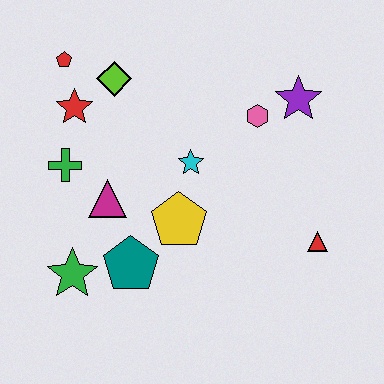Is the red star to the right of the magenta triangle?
No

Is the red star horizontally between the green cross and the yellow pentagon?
Yes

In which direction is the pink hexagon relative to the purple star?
The pink hexagon is to the left of the purple star.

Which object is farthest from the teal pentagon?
The purple star is farthest from the teal pentagon.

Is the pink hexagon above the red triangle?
Yes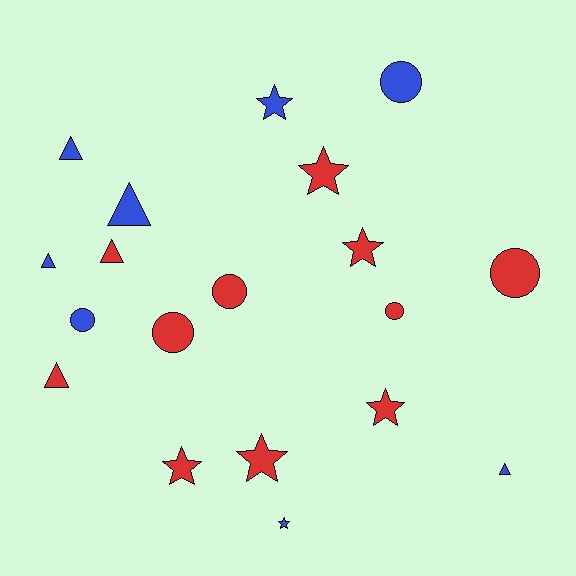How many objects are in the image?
There are 19 objects.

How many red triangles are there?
There are 2 red triangles.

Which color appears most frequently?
Red, with 11 objects.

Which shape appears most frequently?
Star, with 7 objects.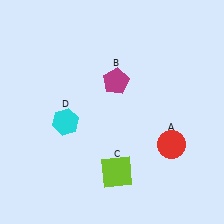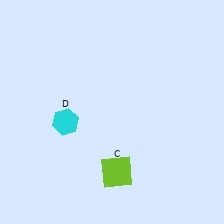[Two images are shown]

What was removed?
The magenta pentagon (B), the red circle (A) were removed in Image 2.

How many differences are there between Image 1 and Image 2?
There are 2 differences between the two images.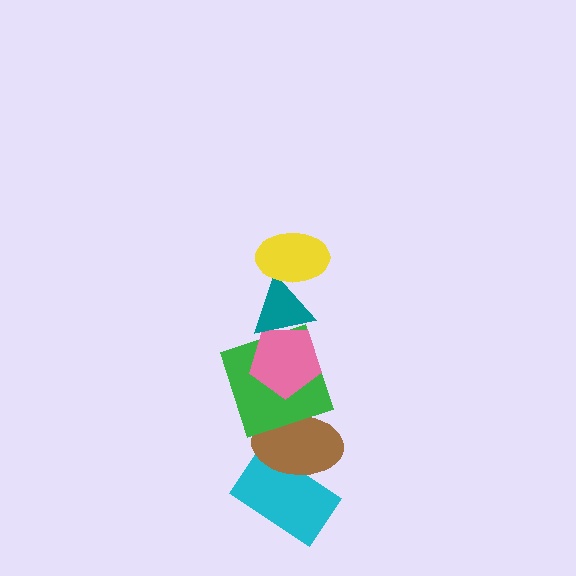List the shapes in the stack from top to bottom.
From top to bottom: the yellow ellipse, the teal triangle, the pink pentagon, the green square, the brown ellipse, the cyan rectangle.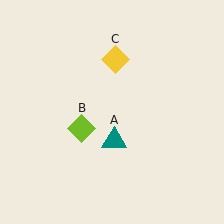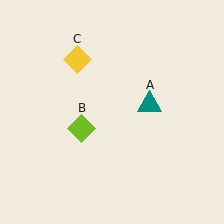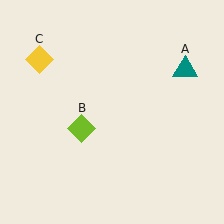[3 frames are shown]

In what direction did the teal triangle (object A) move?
The teal triangle (object A) moved up and to the right.